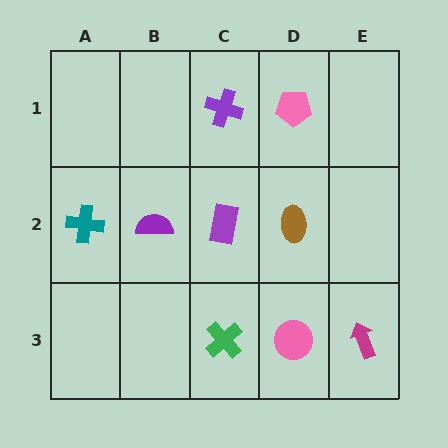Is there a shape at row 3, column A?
No, that cell is empty.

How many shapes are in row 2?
4 shapes.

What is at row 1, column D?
A pink pentagon.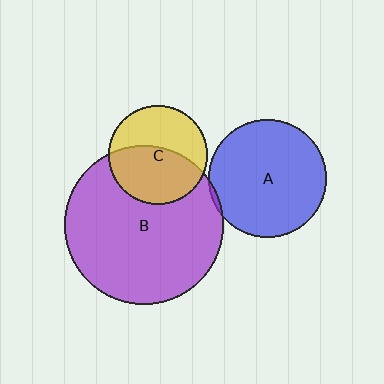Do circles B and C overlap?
Yes.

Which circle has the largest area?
Circle B (purple).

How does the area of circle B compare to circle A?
Approximately 1.8 times.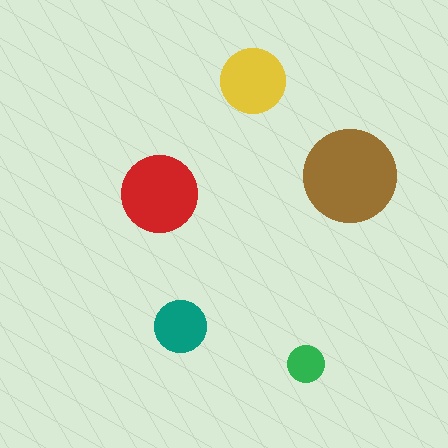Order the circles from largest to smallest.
the brown one, the red one, the yellow one, the teal one, the green one.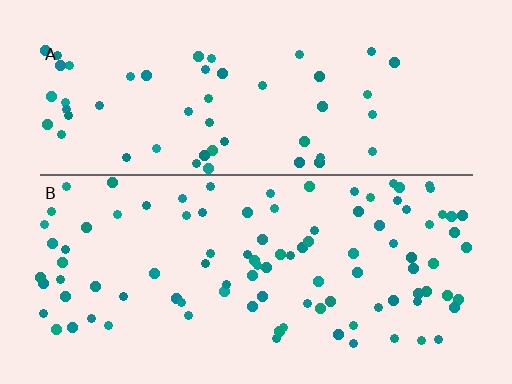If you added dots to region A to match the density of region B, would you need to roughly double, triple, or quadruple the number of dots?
Approximately double.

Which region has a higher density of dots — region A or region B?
B (the bottom).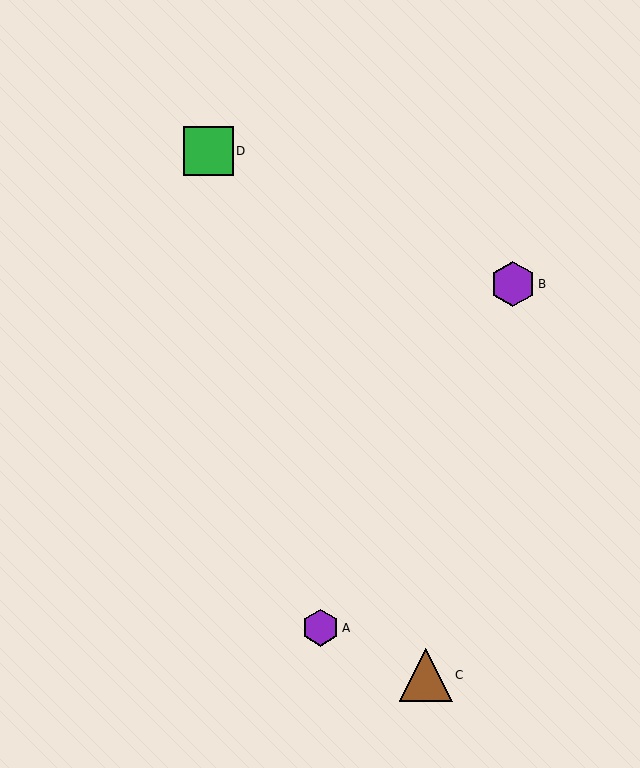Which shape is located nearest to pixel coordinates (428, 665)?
The brown triangle (labeled C) at (426, 675) is nearest to that location.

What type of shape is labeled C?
Shape C is a brown triangle.